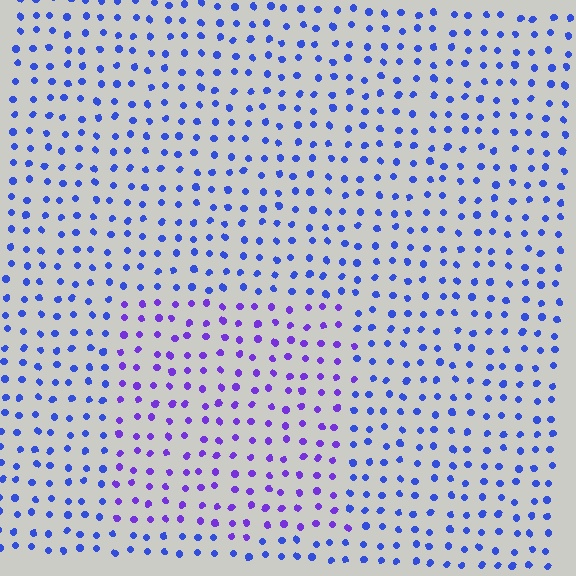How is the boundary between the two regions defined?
The boundary is defined purely by a slight shift in hue (about 35 degrees). Spacing, size, and orientation are identical on both sides.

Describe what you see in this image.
The image is filled with small blue elements in a uniform arrangement. A rectangle-shaped region is visible where the elements are tinted to a slightly different hue, forming a subtle color boundary.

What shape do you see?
I see a rectangle.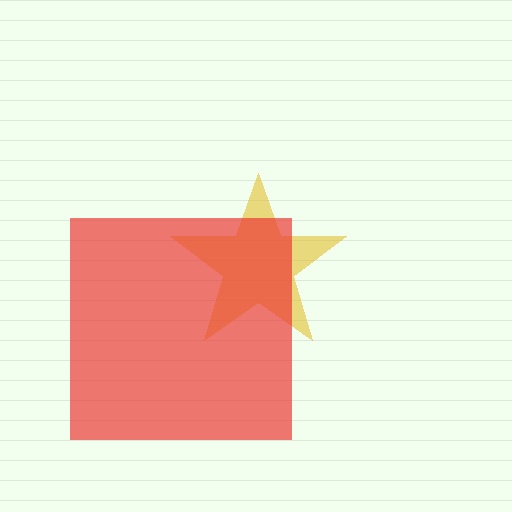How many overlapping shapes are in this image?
There are 2 overlapping shapes in the image.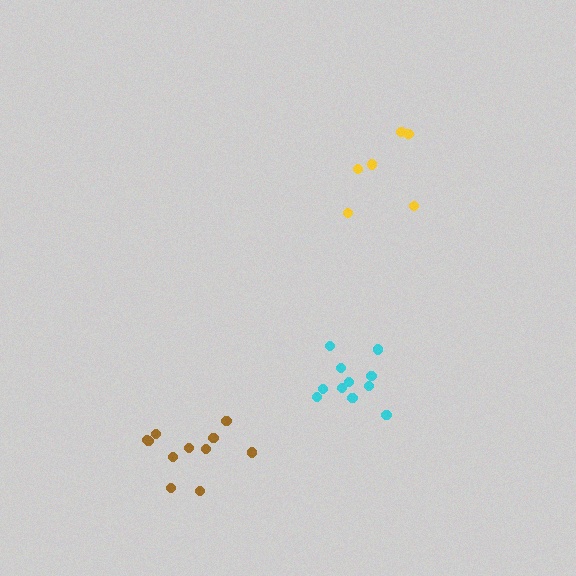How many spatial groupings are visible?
There are 3 spatial groupings.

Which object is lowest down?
The brown cluster is bottommost.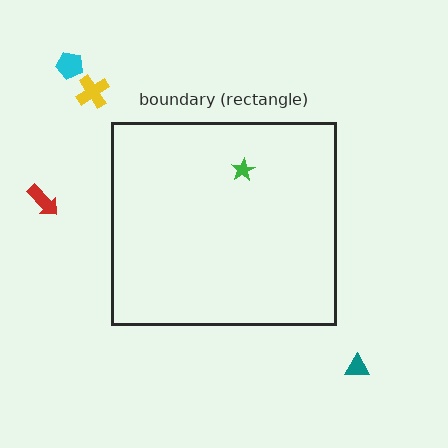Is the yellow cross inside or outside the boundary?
Outside.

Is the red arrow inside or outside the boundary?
Outside.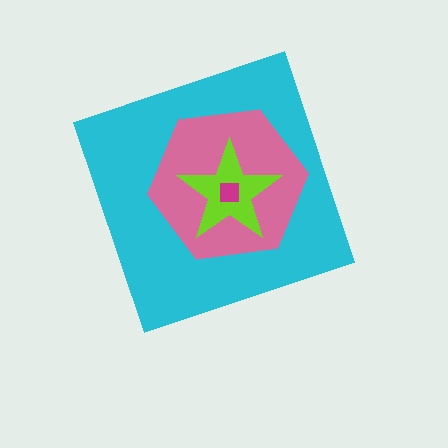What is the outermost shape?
The cyan diamond.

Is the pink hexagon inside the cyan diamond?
Yes.